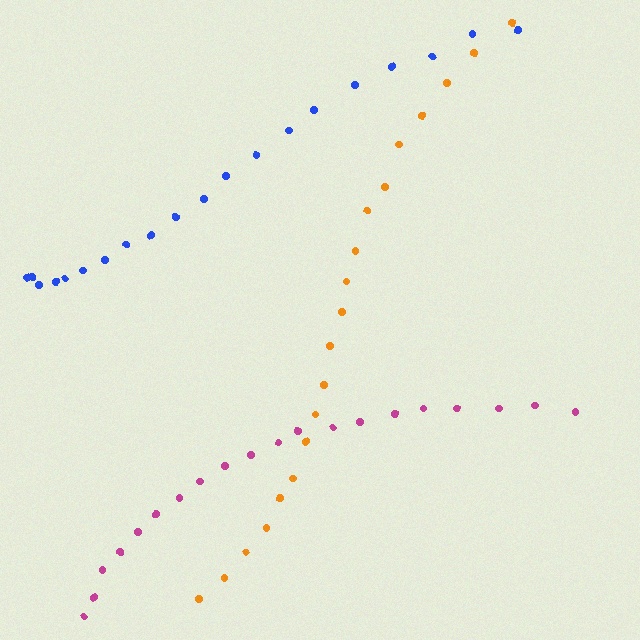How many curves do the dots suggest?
There are 3 distinct paths.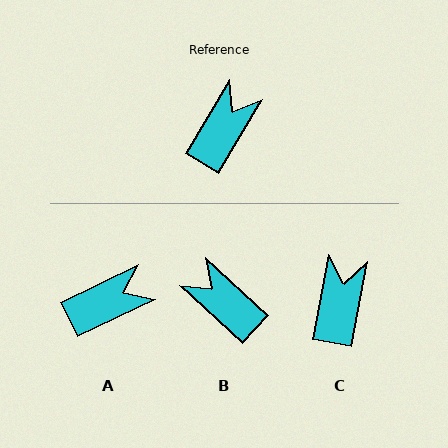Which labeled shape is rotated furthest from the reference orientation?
B, about 79 degrees away.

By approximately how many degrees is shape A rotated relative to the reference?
Approximately 33 degrees clockwise.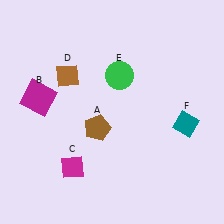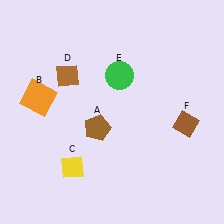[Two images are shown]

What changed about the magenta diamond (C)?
In Image 1, C is magenta. In Image 2, it changed to yellow.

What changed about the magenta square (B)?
In Image 1, B is magenta. In Image 2, it changed to orange.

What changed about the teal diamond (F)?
In Image 1, F is teal. In Image 2, it changed to brown.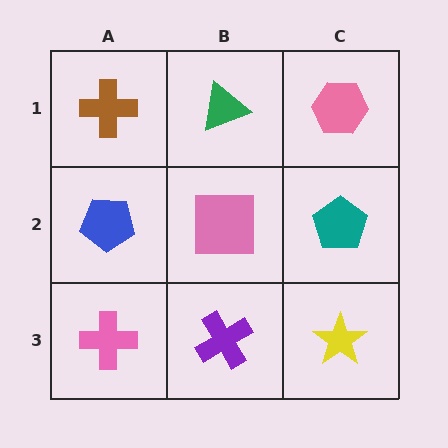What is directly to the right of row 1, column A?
A green triangle.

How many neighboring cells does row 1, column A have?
2.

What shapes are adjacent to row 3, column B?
A pink square (row 2, column B), a pink cross (row 3, column A), a yellow star (row 3, column C).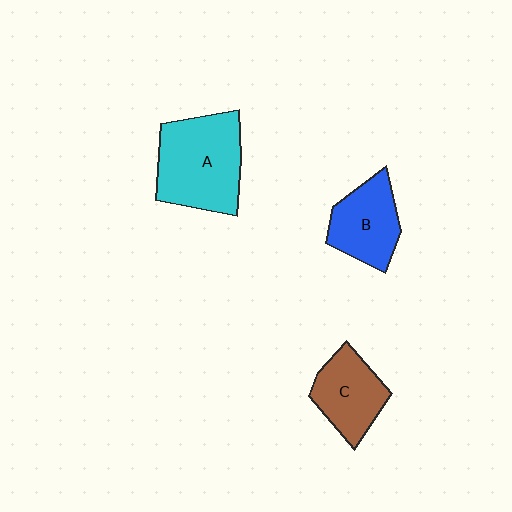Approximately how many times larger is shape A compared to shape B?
Approximately 1.5 times.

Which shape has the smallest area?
Shape C (brown).